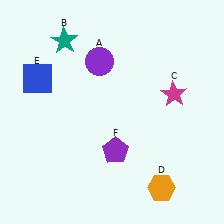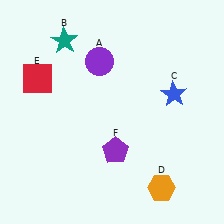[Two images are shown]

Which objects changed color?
C changed from magenta to blue. E changed from blue to red.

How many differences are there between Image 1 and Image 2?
There are 2 differences between the two images.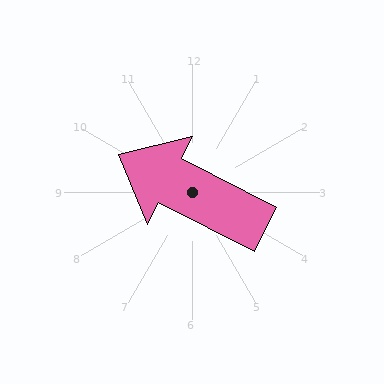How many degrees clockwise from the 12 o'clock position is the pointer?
Approximately 297 degrees.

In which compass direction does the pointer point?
Northwest.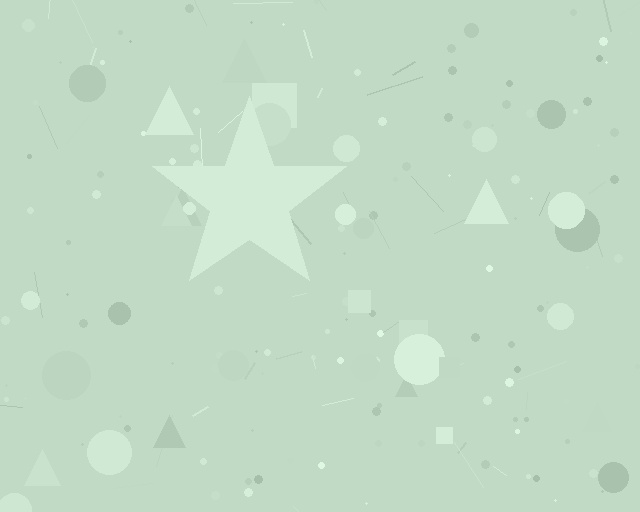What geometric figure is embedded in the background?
A star is embedded in the background.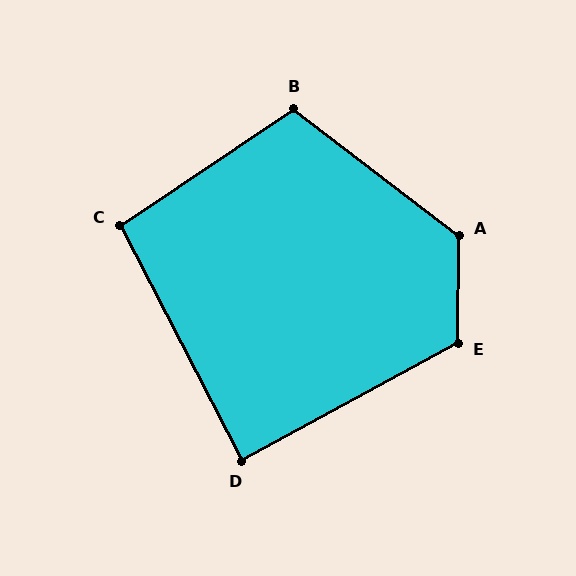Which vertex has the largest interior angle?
A, at approximately 127 degrees.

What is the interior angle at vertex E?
Approximately 119 degrees (obtuse).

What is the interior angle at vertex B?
Approximately 109 degrees (obtuse).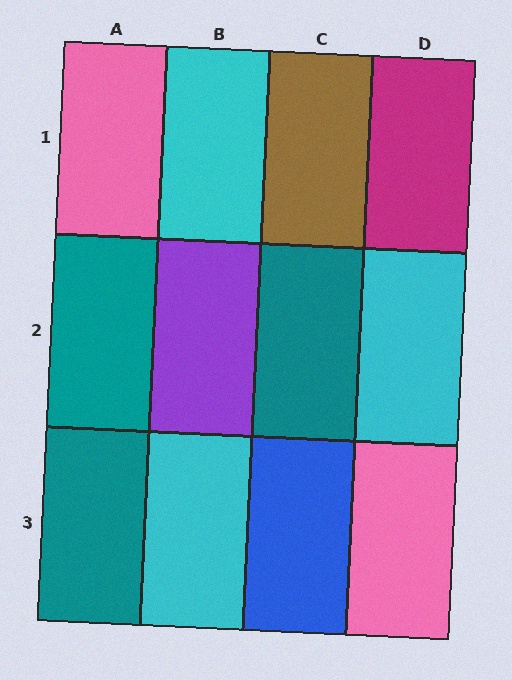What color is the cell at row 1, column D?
Magenta.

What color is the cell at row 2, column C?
Teal.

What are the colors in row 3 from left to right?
Teal, cyan, blue, pink.